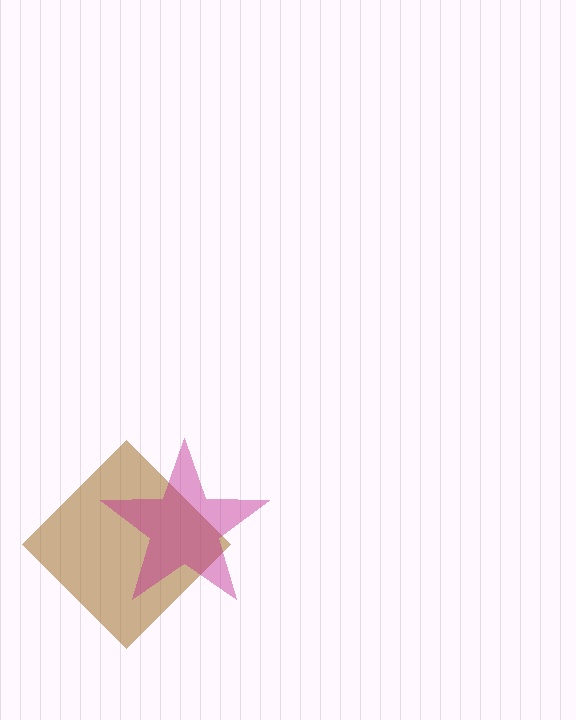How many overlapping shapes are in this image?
There are 2 overlapping shapes in the image.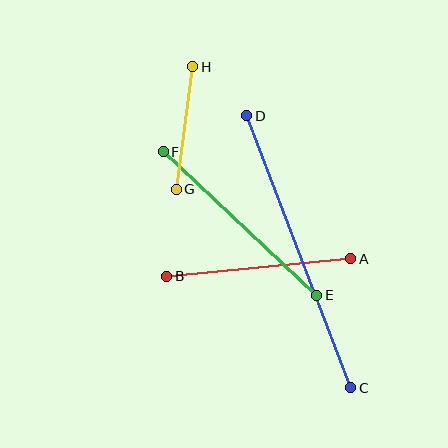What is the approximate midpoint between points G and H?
The midpoint is at approximately (185, 128) pixels.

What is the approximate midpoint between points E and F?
The midpoint is at approximately (240, 223) pixels.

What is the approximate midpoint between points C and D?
The midpoint is at approximately (299, 252) pixels.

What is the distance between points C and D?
The distance is approximately 291 pixels.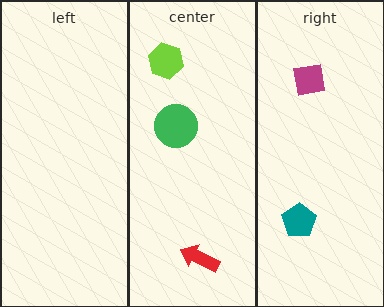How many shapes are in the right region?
2.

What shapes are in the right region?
The teal pentagon, the magenta square.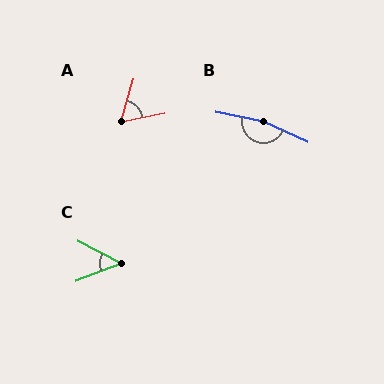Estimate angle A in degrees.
Approximately 62 degrees.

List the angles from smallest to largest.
C (49°), A (62°), B (167°).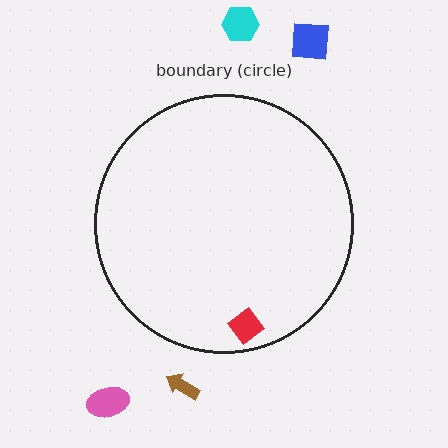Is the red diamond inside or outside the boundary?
Inside.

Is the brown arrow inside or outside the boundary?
Outside.